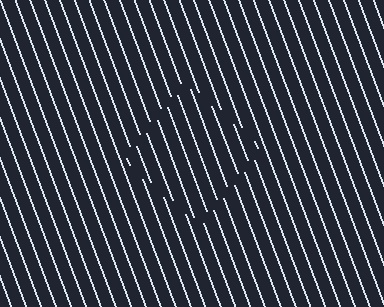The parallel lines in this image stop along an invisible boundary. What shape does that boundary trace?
An illusory square. The interior of the shape contains the same grating, shifted by half a period — the contour is defined by the phase discontinuity where line-ends from the inner and outer gratings abut.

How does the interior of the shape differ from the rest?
The interior of the shape contains the same grating, shifted by half a period — the contour is defined by the phase discontinuity where line-ends from the inner and outer gratings abut.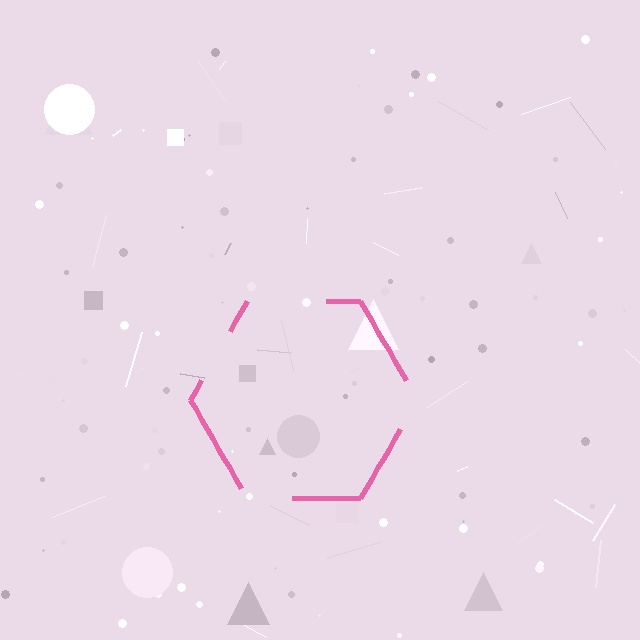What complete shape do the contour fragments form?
The contour fragments form a hexagon.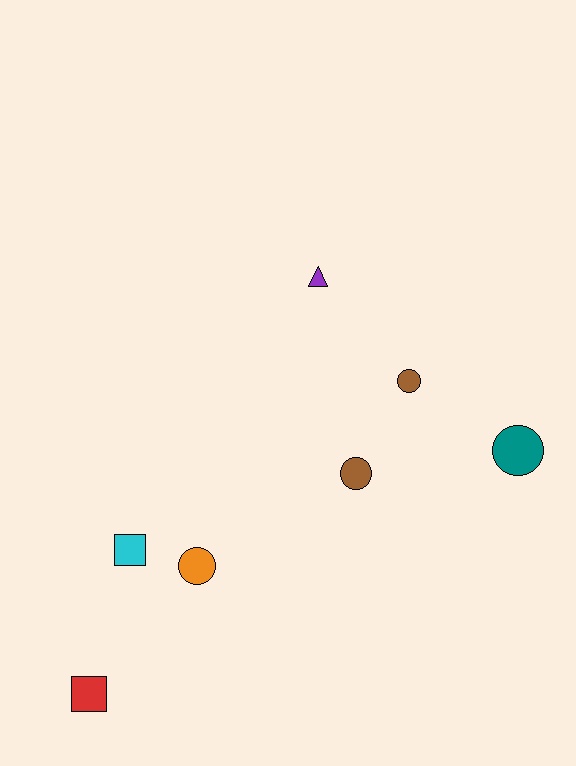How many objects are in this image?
There are 7 objects.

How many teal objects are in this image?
There is 1 teal object.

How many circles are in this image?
There are 4 circles.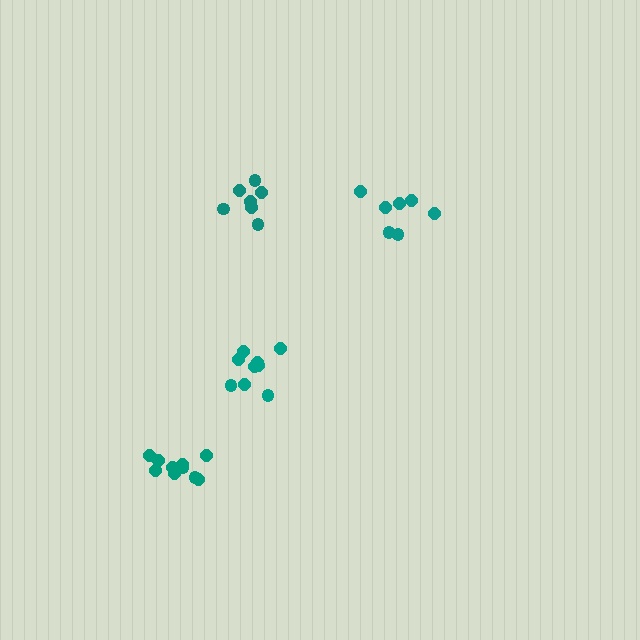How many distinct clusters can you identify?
There are 4 distinct clusters.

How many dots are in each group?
Group 1: 9 dots, Group 2: 7 dots, Group 3: 10 dots, Group 4: 7 dots (33 total).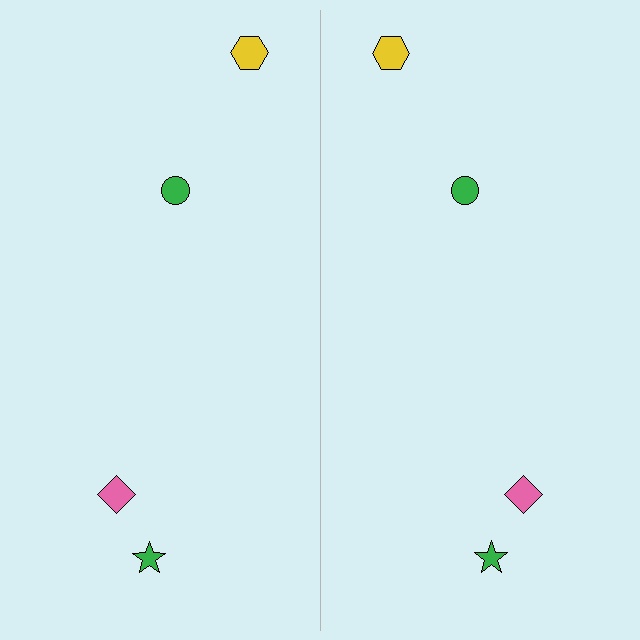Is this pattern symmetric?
Yes, this pattern has bilateral (reflection) symmetry.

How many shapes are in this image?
There are 8 shapes in this image.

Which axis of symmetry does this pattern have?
The pattern has a vertical axis of symmetry running through the center of the image.